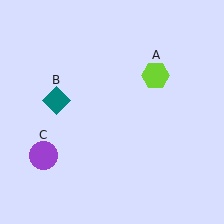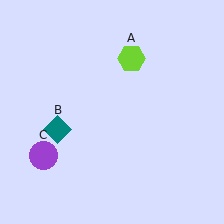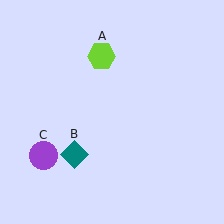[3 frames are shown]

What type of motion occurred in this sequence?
The lime hexagon (object A), teal diamond (object B) rotated counterclockwise around the center of the scene.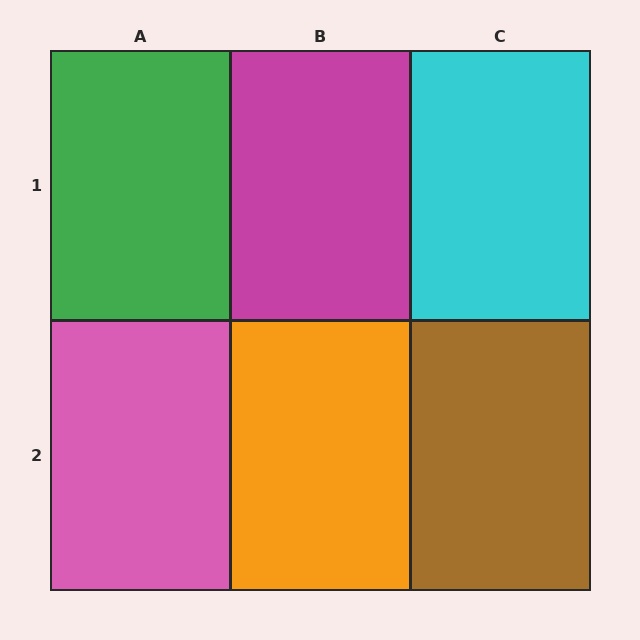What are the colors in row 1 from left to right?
Green, magenta, cyan.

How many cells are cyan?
1 cell is cyan.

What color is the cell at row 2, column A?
Pink.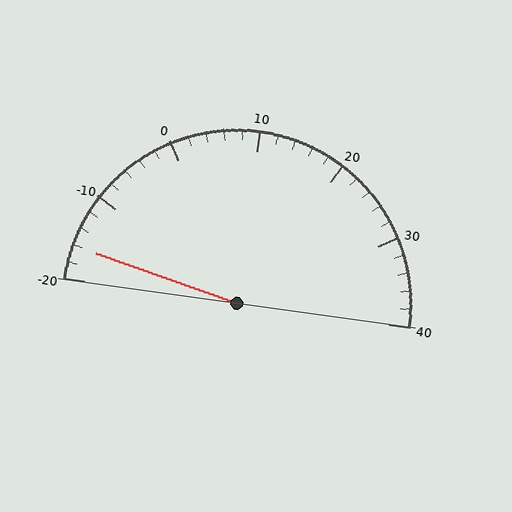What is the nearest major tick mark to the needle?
The nearest major tick mark is -20.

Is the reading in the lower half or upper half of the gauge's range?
The reading is in the lower half of the range (-20 to 40).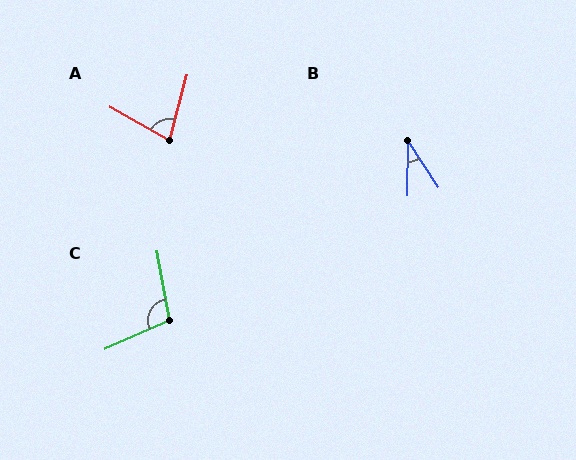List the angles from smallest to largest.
B (34°), A (75°), C (104°).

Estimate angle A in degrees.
Approximately 75 degrees.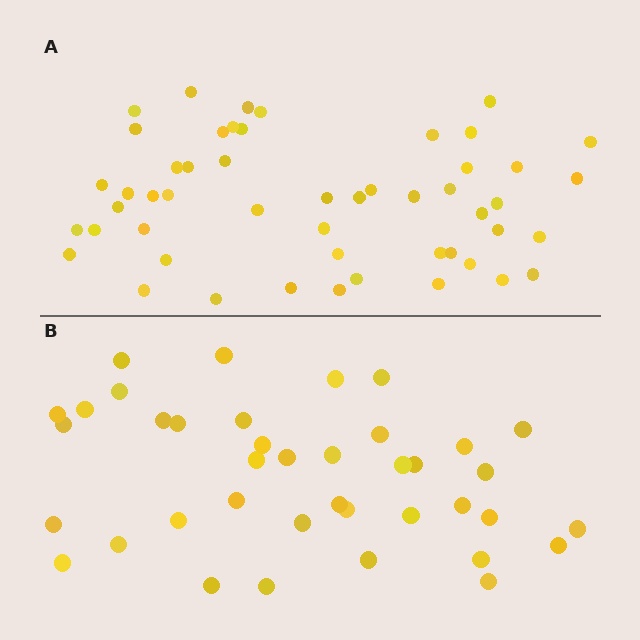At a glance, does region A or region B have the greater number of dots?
Region A (the top region) has more dots.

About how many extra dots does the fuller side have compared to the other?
Region A has roughly 12 or so more dots than region B.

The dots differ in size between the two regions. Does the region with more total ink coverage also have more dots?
No. Region B has more total ink coverage because its dots are larger, but region A actually contains more individual dots. Total area can be misleading — the number of items is what matters here.